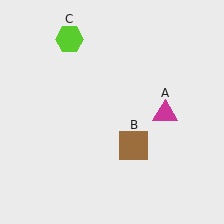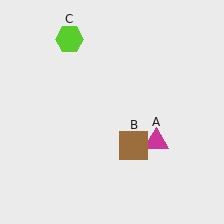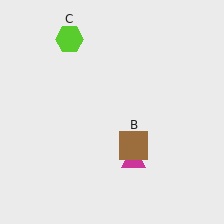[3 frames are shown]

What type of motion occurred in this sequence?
The magenta triangle (object A) rotated clockwise around the center of the scene.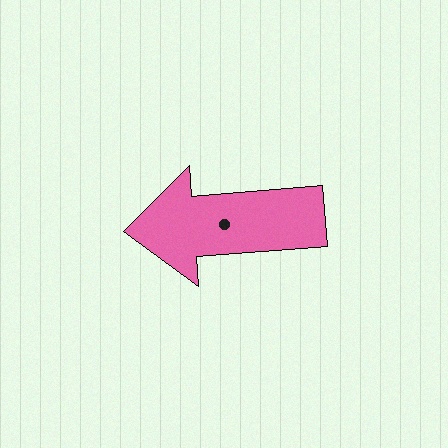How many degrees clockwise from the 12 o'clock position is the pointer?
Approximately 266 degrees.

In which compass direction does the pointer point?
West.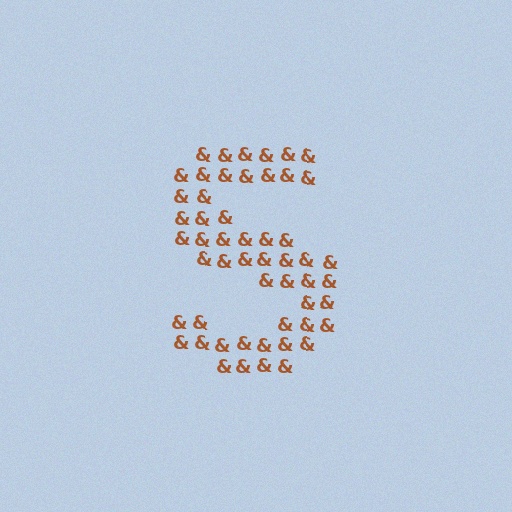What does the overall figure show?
The overall figure shows the letter S.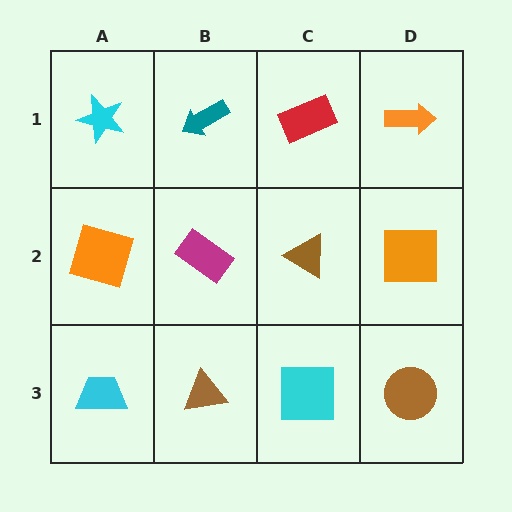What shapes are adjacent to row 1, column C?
A brown triangle (row 2, column C), a teal arrow (row 1, column B), an orange arrow (row 1, column D).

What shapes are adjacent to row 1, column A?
An orange square (row 2, column A), a teal arrow (row 1, column B).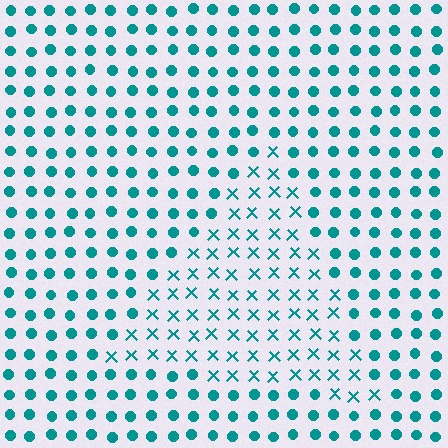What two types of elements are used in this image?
The image uses X marks inside the triangle region and circles outside it.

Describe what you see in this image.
The image is filled with small teal elements arranged in a uniform grid. A triangle-shaped region contains X marks, while the surrounding area contains circles. The boundary is defined purely by the change in element shape.